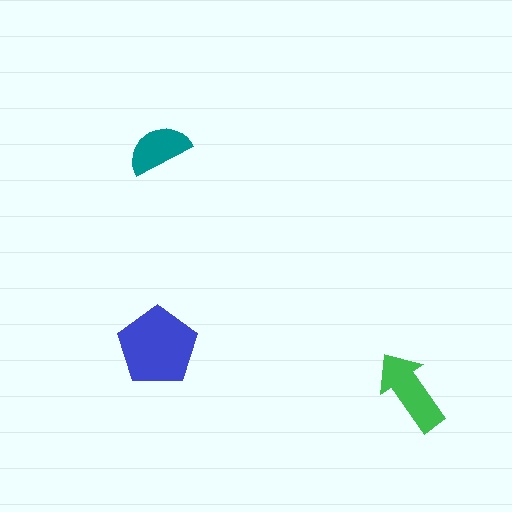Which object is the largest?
The blue pentagon.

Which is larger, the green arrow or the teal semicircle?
The green arrow.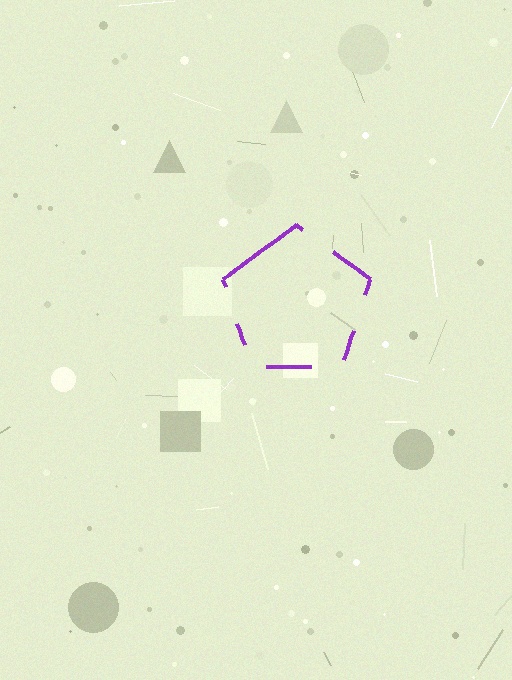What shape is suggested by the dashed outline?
The dashed outline suggests a pentagon.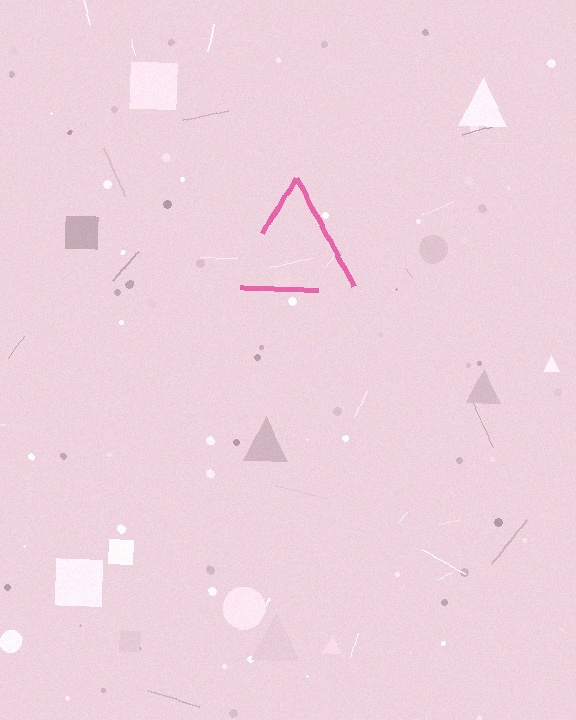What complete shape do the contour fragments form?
The contour fragments form a triangle.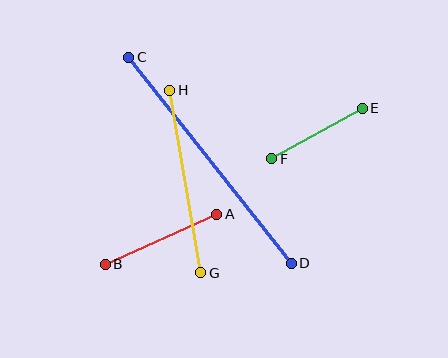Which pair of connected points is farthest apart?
Points C and D are farthest apart.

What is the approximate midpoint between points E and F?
The midpoint is at approximately (317, 133) pixels.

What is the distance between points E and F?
The distance is approximately 104 pixels.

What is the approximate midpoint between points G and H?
The midpoint is at approximately (185, 181) pixels.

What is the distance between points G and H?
The distance is approximately 185 pixels.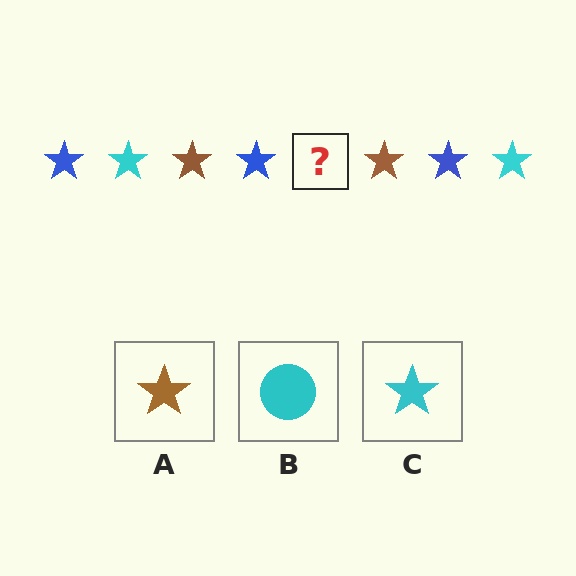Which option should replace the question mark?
Option C.